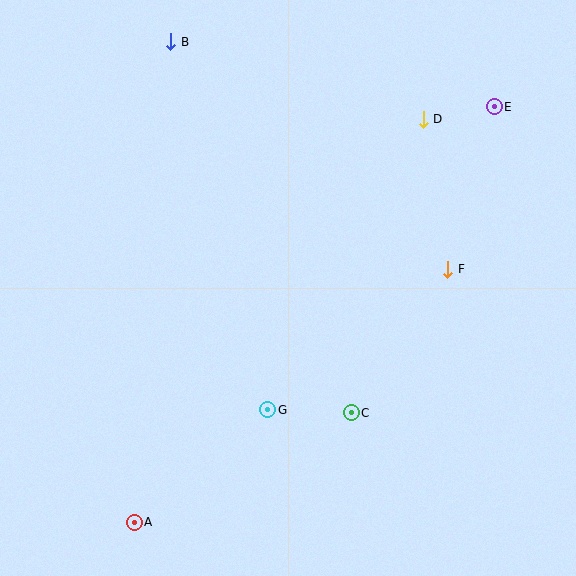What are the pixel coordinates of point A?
Point A is at (134, 522).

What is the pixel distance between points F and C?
The distance between F and C is 173 pixels.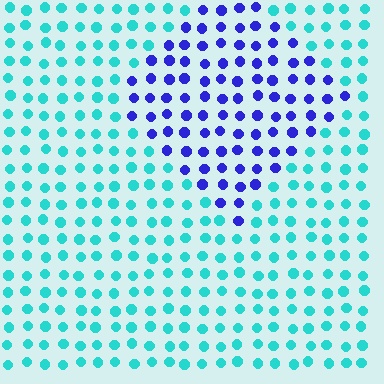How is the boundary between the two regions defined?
The boundary is defined purely by a slight shift in hue (about 66 degrees). Spacing, size, and orientation are identical on both sides.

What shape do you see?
I see a diamond.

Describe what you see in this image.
The image is filled with small cyan elements in a uniform arrangement. A diamond-shaped region is visible where the elements are tinted to a slightly different hue, forming a subtle color boundary.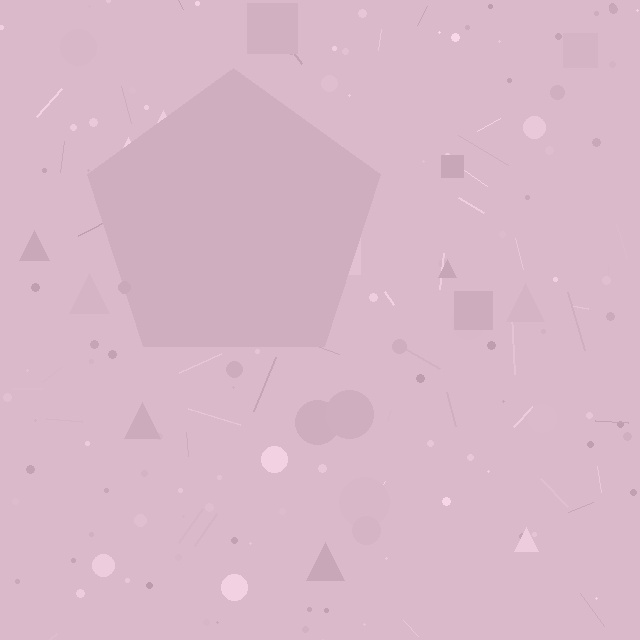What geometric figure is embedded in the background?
A pentagon is embedded in the background.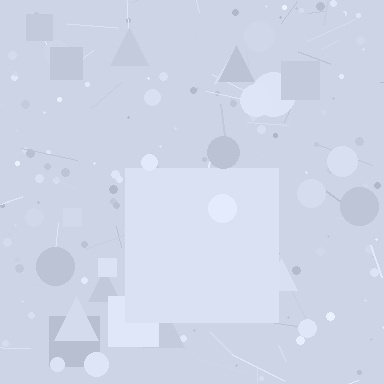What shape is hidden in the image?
A square is hidden in the image.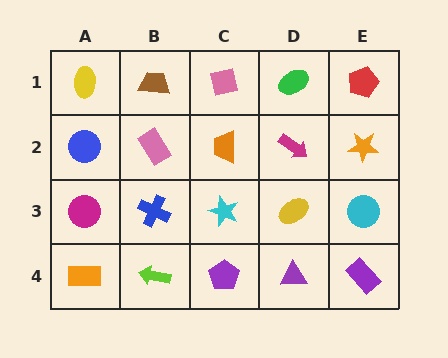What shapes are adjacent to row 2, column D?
A green ellipse (row 1, column D), a yellow ellipse (row 3, column D), an orange trapezoid (row 2, column C), an orange star (row 2, column E).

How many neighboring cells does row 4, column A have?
2.